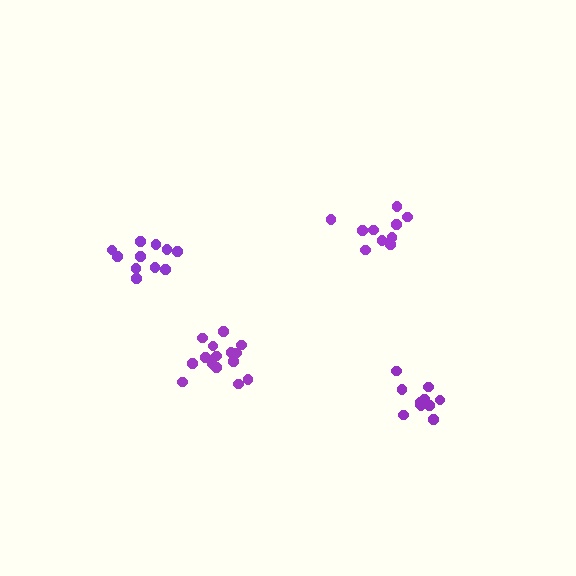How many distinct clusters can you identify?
There are 4 distinct clusters.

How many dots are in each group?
Group 1: 15 dots, Group 2: 10 dots, Group 3: 11 dots, Group 4: 11 dots (47 total).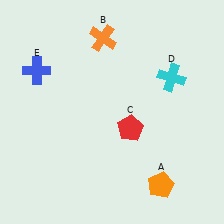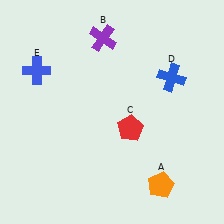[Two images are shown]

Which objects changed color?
B changed from orange to purple. D changed from cyan to blue.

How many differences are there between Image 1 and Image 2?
There are 2 differences between the two images.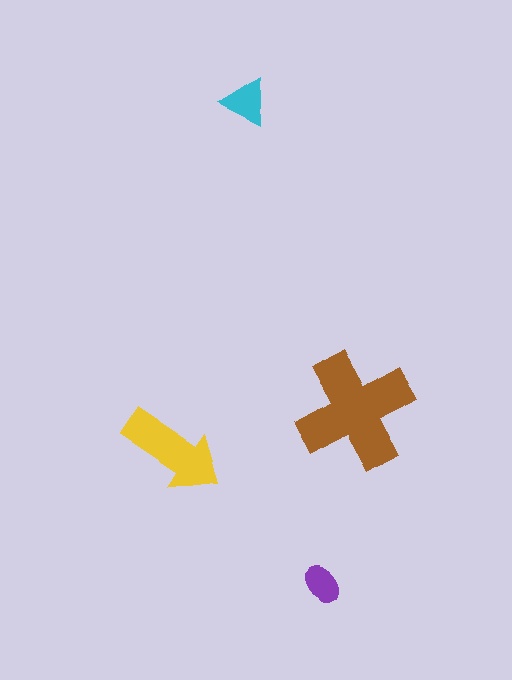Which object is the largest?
The brown cross.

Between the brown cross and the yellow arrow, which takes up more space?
The brown cross.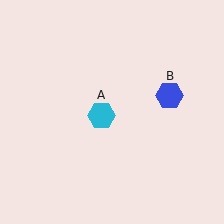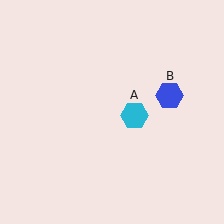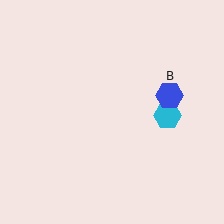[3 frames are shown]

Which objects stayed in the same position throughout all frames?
Blue hexagon (object B) remained stationary.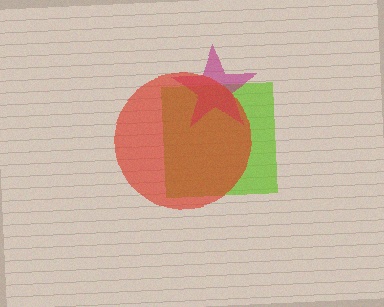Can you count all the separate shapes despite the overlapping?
Yes, there are 3 separate shapes.